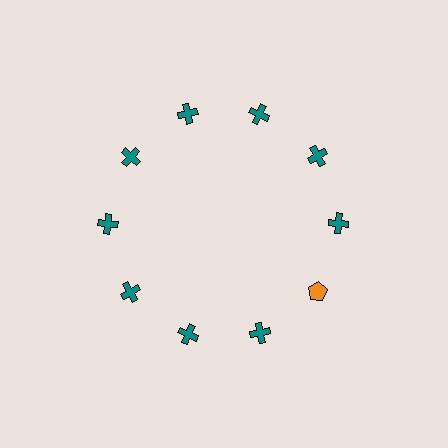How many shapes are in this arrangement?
There are 10 shapes arranged in a ring pattern.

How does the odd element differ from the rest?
It differs in both color (orange instead of teal) and shape (pentagon instead of cross).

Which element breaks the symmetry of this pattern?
The orange pentagon at roughly the 4 o'clock position breaks the symmetry. All other shapes are teal crosses.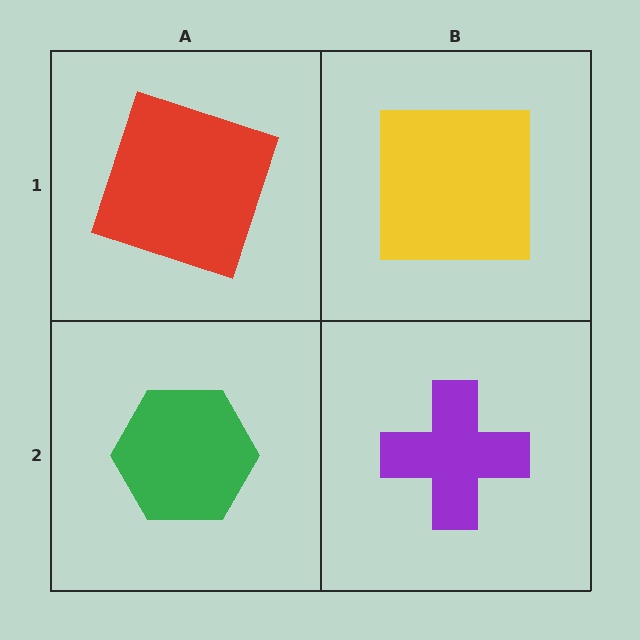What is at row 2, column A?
A green hexagon.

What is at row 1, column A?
A red square.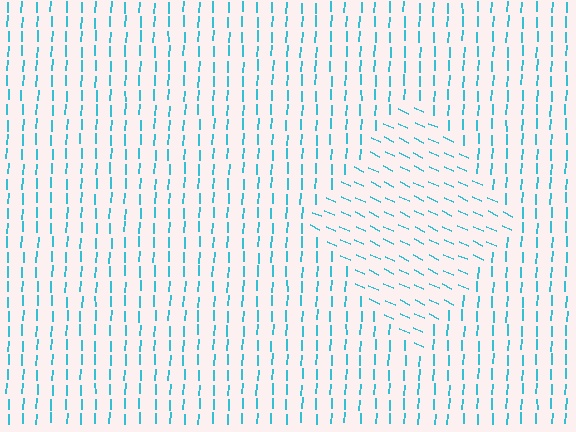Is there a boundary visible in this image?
Yes, there is a texture boundary formed by a change in line orientation.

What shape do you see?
I see a diamond.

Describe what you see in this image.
The image is filled with small cyan line segments. A diamond region in the image has lines oriented differently from the surrounding lines, creating a visible texture boundary.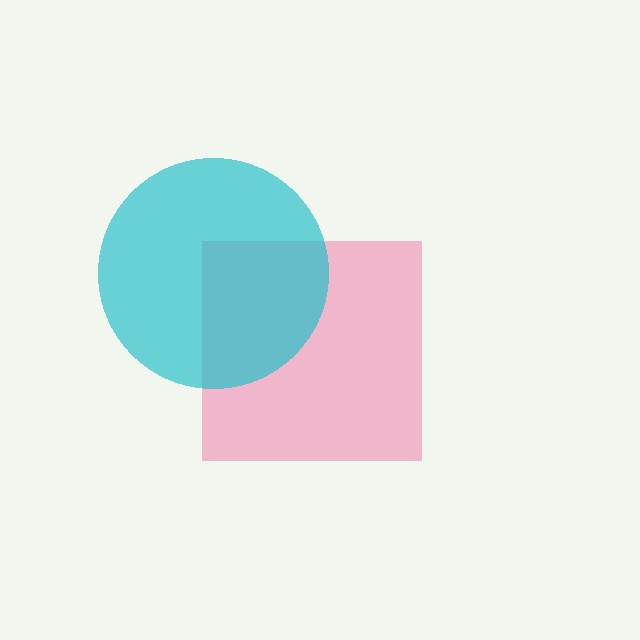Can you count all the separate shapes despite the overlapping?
Yes, there are 2 separate shapes.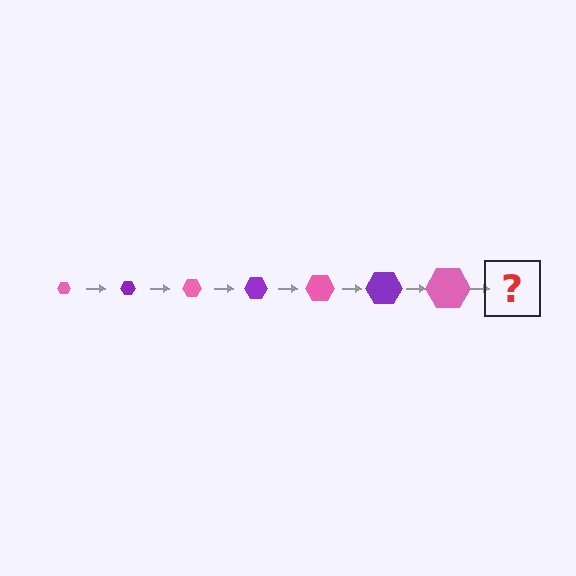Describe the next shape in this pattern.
It should be a purple hexagon, larger than the previous one.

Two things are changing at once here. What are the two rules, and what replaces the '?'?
The two rules are that the hexagon grows larger each step and the color cycles through pink and purple. The '?' should be a purple hexagon, larger than the previous one.